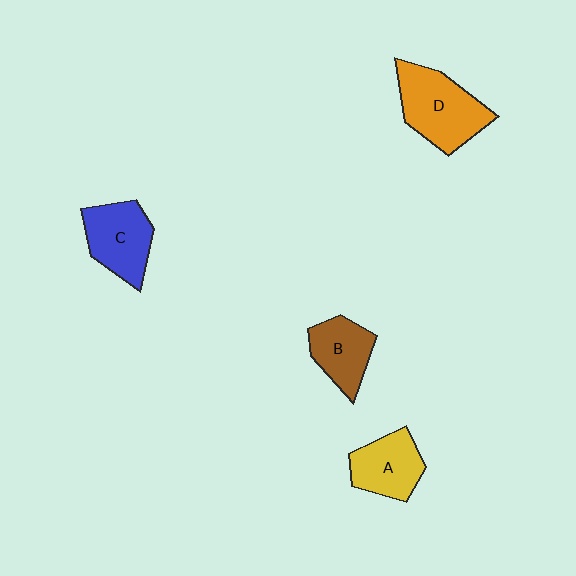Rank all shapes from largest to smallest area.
From largest to smallest: D (orange), C (blue), A (yellow), B (brown).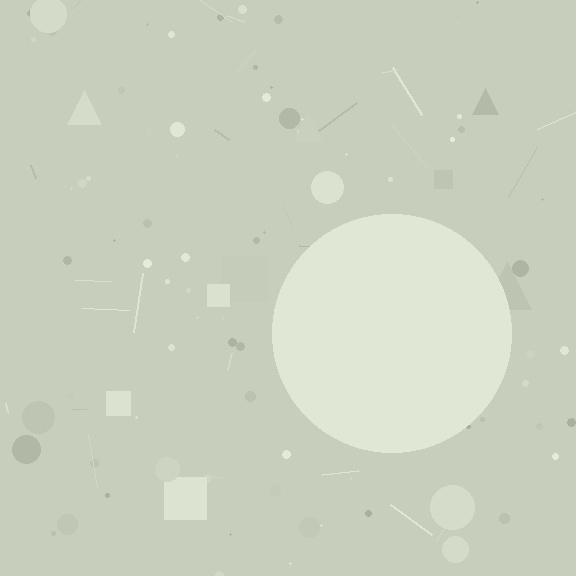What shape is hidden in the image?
A circle is hidden in the image.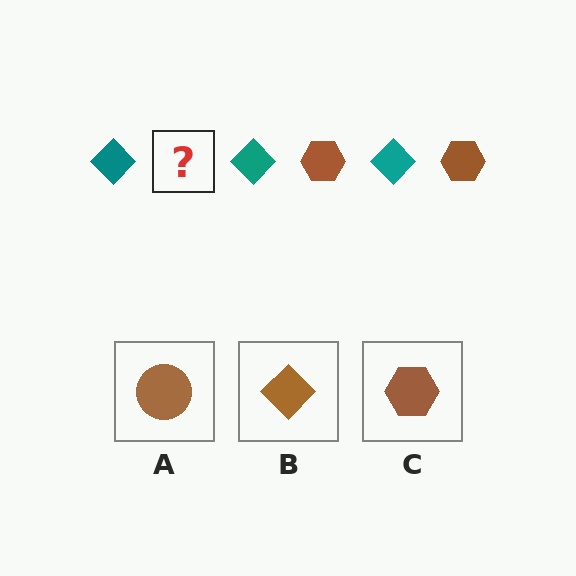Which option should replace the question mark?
Option C.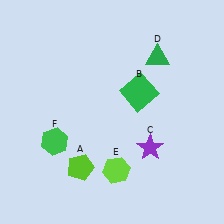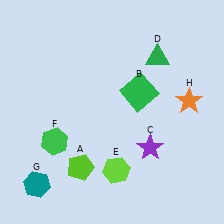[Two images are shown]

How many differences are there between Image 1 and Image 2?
There are 2 differences between the two images.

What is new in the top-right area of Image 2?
An orange star (H) was added in the top-right area of Image 2.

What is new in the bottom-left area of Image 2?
A teal hexagon (G) was added in the bottom-left area of Image 2.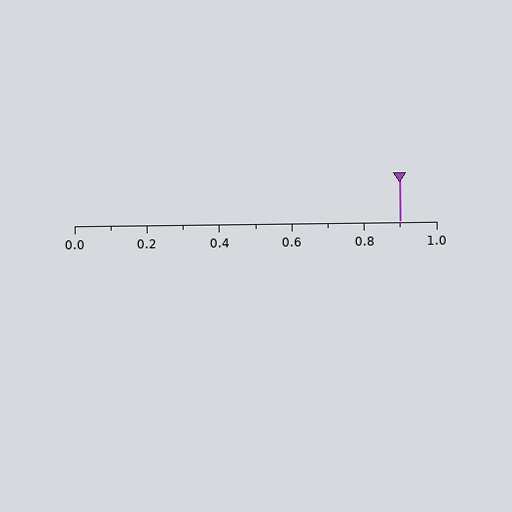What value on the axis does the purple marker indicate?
The marker indicates approximately 0.9.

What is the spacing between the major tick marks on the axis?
The major ticks are spaced 0.2 apart.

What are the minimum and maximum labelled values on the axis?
The axis runs from 0.0 to 1.0.